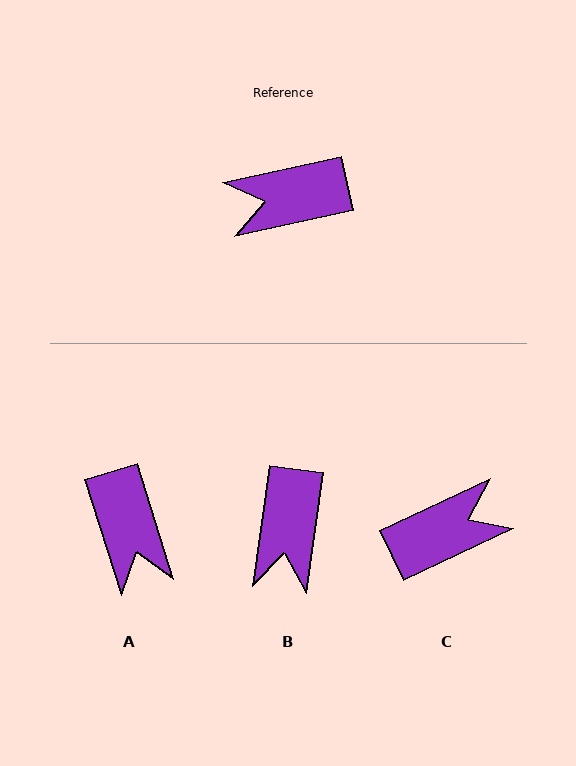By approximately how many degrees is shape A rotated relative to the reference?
Approximately 95 degrees counter-clockwise.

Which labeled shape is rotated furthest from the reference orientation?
C, about 167 degrees away.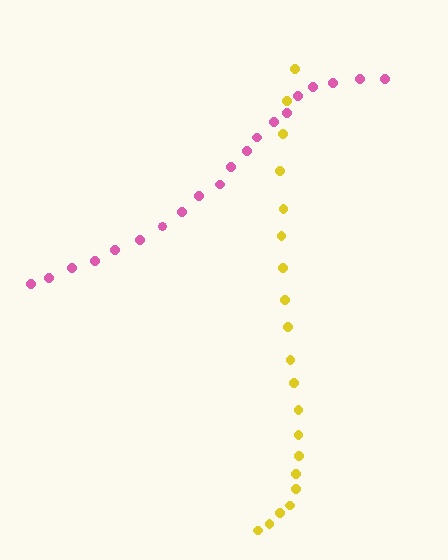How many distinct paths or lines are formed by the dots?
There are 2 distinct paths.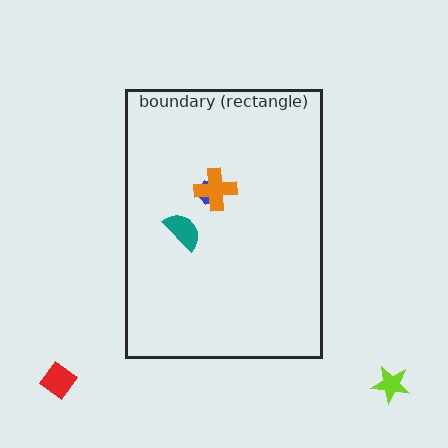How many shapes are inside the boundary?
3 inside, 2 outside.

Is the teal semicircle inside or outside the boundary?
Inside.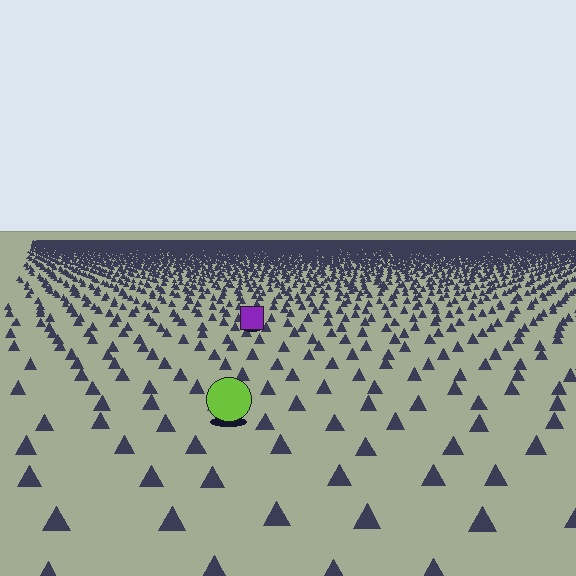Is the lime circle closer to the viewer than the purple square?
Yes. The lime circle is closer — you can tell from the texture gradient: the ground texture is coarser near it.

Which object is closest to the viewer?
The lime circle is closest. The texture marks near it are larger and more spread out.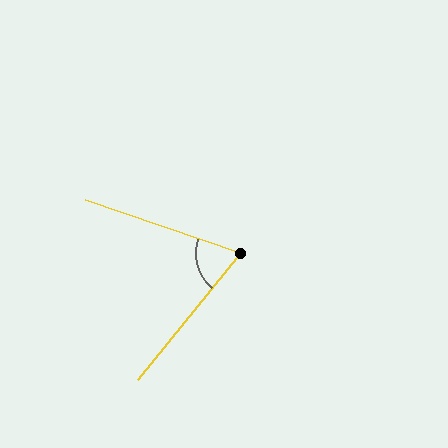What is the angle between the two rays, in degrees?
Approximately 70 degrees.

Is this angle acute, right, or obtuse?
It is acute.